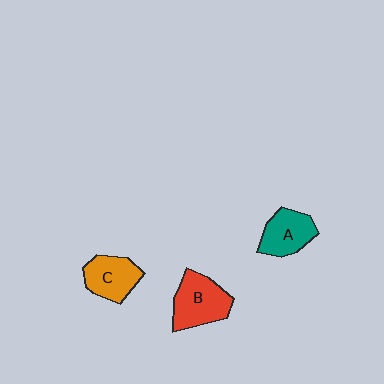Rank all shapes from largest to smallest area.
From largest to smallest: B (red), C (orange), A (teal).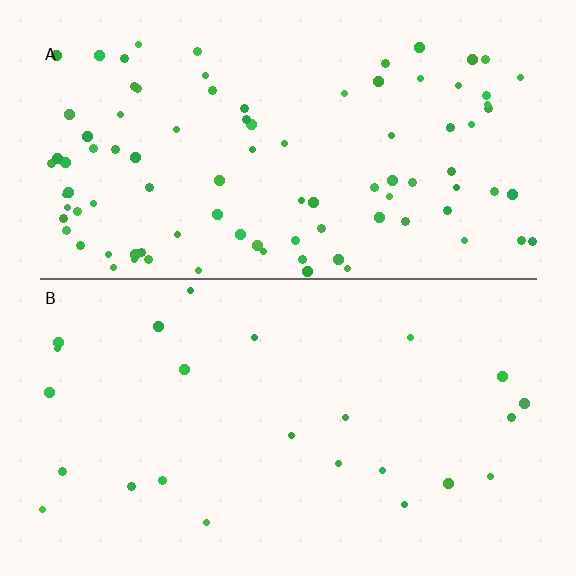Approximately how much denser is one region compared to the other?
Approximately 4.0× — region A over region B.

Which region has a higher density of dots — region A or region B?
A (the top).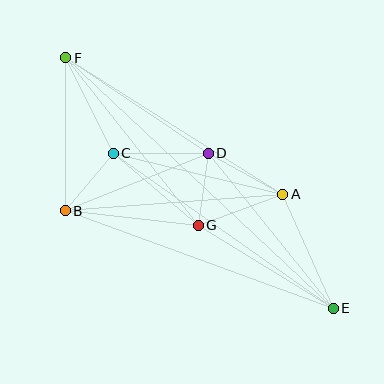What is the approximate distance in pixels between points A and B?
The distance between A and B is approximately 218 pixels.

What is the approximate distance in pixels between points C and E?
The distance between C and E is approximately 269 pixels.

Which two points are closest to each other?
Points D and G are closest to each other.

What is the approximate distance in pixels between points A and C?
The distance between A and C is approximately 174 pixels.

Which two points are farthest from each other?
Points E and F are farthest from each other.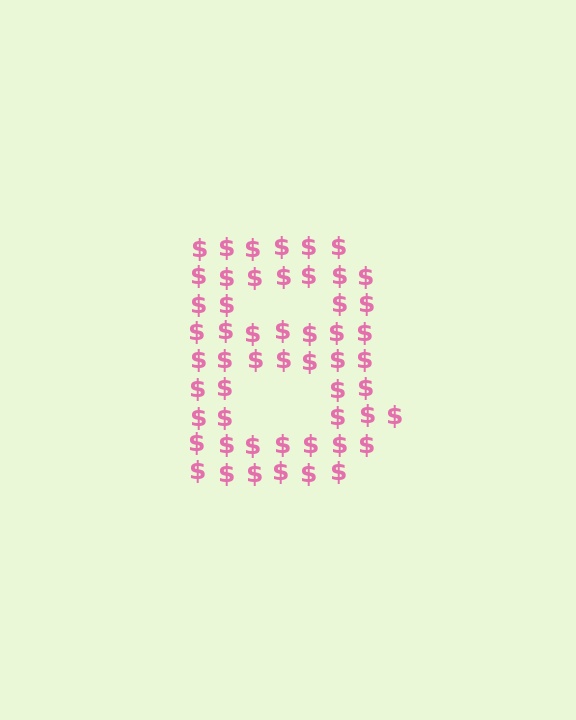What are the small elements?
The small elements are dollar signs.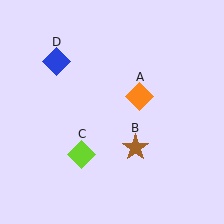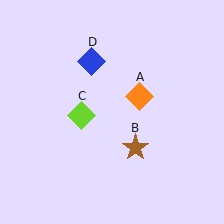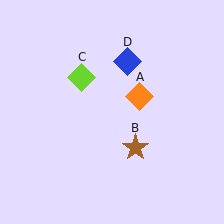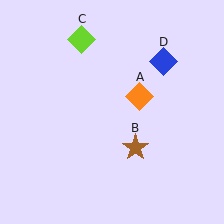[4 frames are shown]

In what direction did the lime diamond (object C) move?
The lime diamond (object C) moved up.